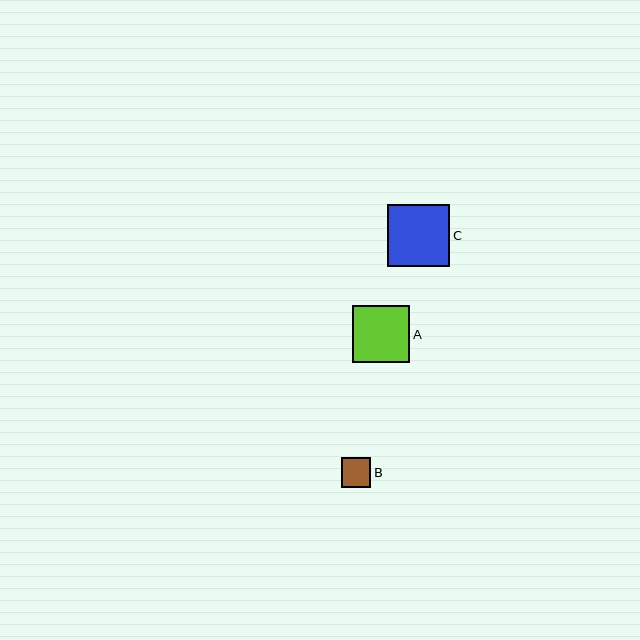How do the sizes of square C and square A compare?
Square C and square A are approximately the same size.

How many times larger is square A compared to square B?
Square A is approximately 1.9 times the size of square B.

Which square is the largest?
Square C is the largest with a size of approximately 62 pixels.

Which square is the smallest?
Square B is the smallest with a size of approximately 30 pixels.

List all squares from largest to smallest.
From largest to smallest: C, A, B.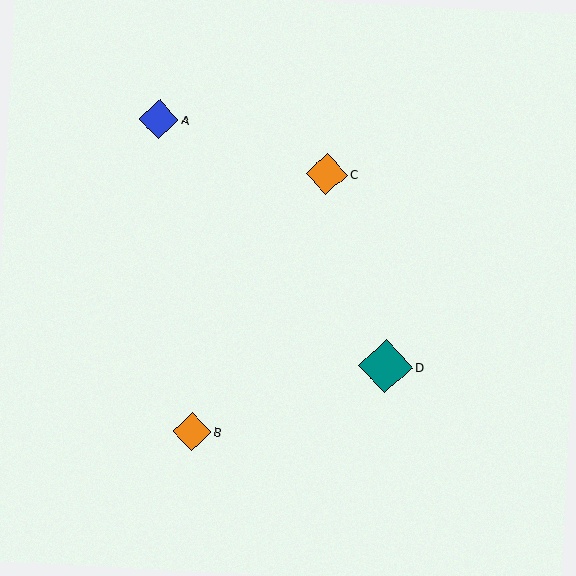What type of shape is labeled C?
Shape C is an orange diamond.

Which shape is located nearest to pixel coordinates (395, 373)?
The teal diamond (labeled D) at (386, 366) is nearest to that location.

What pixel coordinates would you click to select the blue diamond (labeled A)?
Click at (159, 119) to select the blue diamond A.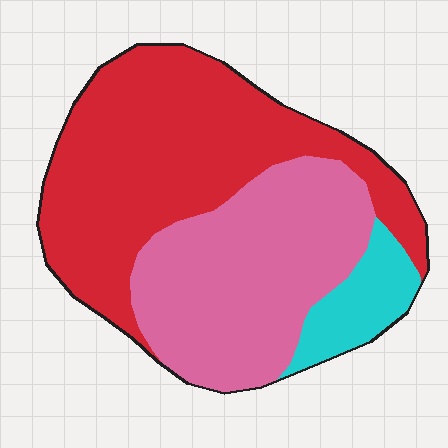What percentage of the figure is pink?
Pink covers about 40% of the figure.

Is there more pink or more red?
Red.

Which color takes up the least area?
Cyan, at roughly 10%.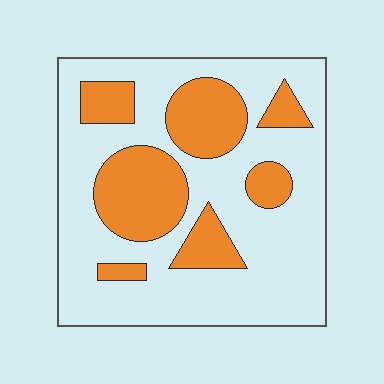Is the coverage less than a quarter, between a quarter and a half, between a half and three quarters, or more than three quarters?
Between a quarter and a half.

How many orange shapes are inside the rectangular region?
7.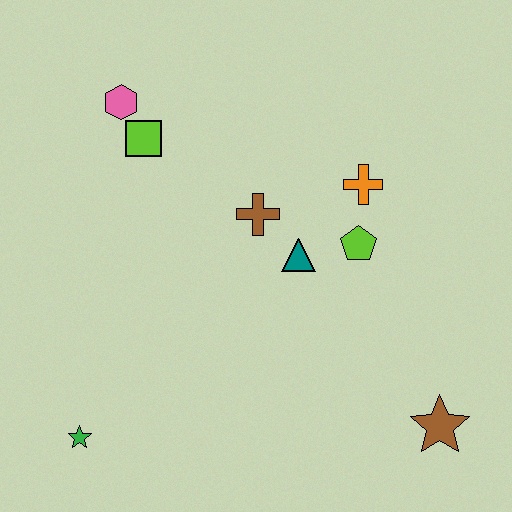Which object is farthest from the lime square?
The brown star is farthest from the lime square.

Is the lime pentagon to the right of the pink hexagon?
Yes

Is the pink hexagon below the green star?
No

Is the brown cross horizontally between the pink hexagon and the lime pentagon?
Yes